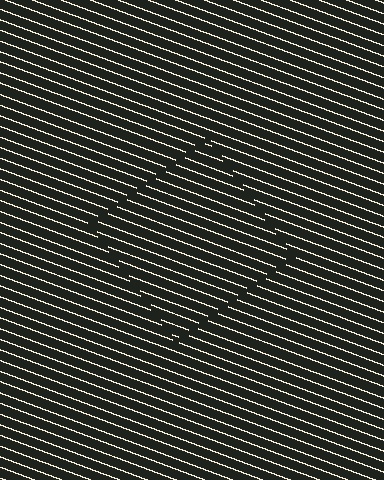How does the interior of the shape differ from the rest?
The interior of the shape contains the same grating, shifted by half a period — the contour is defined by the phase discontinuity where line-ends from the inner and outer gratings abut.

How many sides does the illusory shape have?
4 sides — the line-ends trace a square.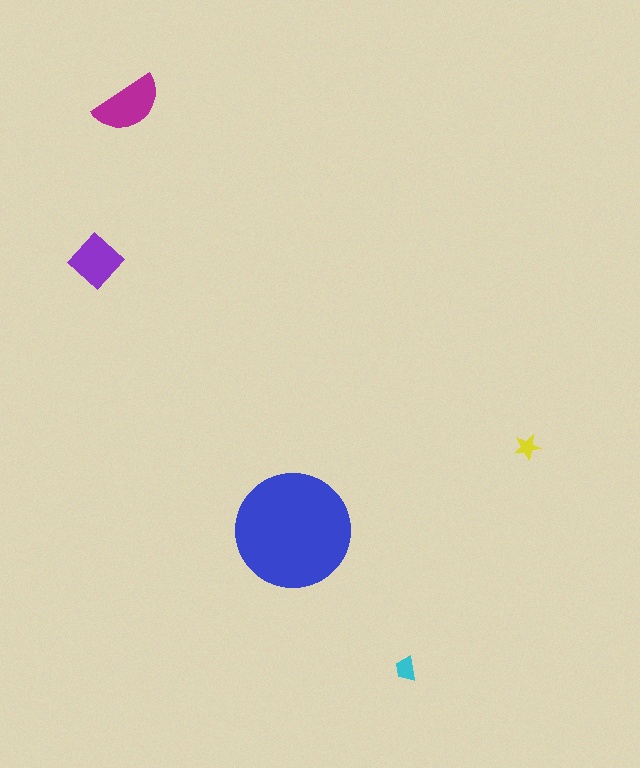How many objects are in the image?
There are 5 objects in the image.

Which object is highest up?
The magenta semicircle is topmost.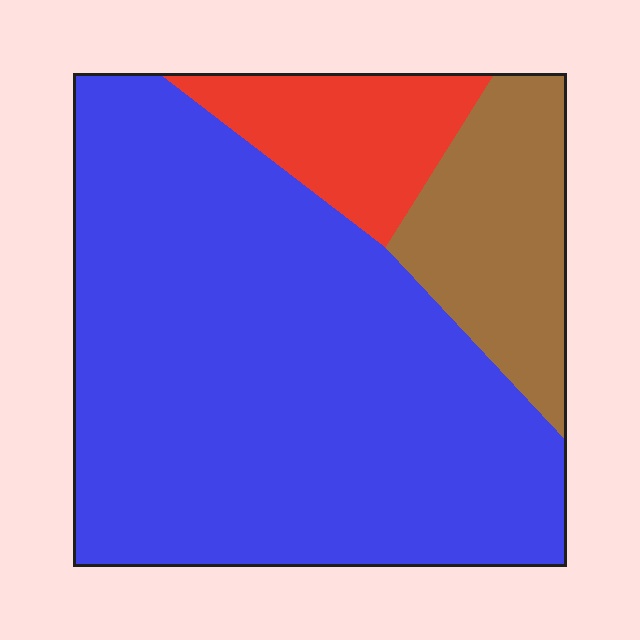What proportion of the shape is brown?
Brown takes up about one sixth (1/6) of the shape.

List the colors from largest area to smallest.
From largest to smallest: blue, brown, red.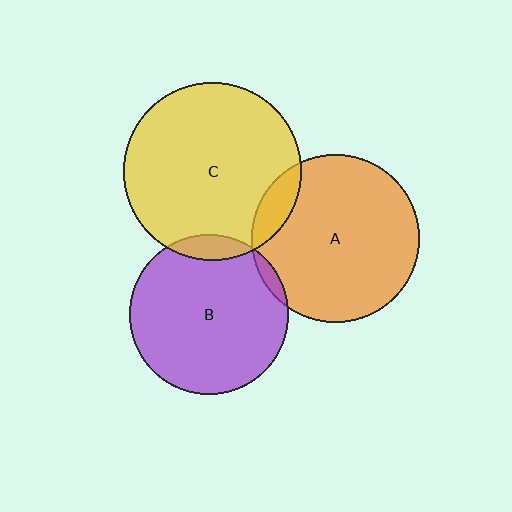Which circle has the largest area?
Circle C (yellow).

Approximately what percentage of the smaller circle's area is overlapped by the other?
Approximately 10%.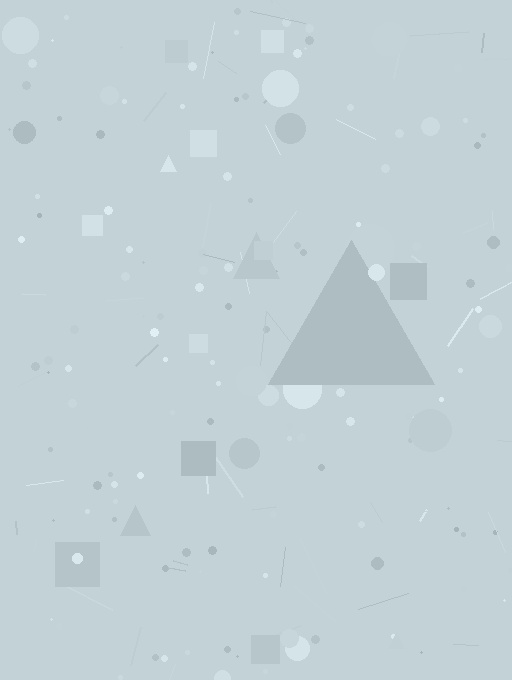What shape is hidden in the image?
A triangle is hidden in the image.